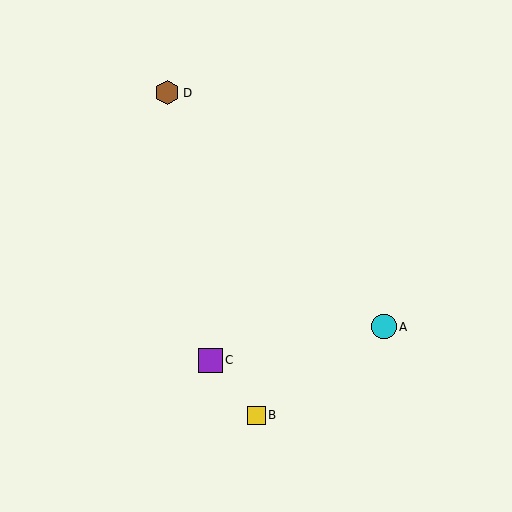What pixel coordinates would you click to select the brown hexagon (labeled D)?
Click at (167, 93) to select the brown hexagon D.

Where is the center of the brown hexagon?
The center of the brown hexagon is at (167, 93).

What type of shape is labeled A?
Shape A is a cyan circle.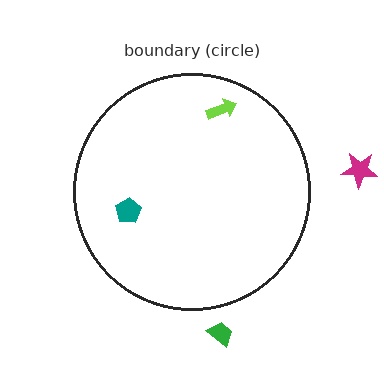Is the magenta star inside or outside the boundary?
Outside.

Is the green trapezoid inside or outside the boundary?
Outside.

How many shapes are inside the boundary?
2 inside, 2 outside.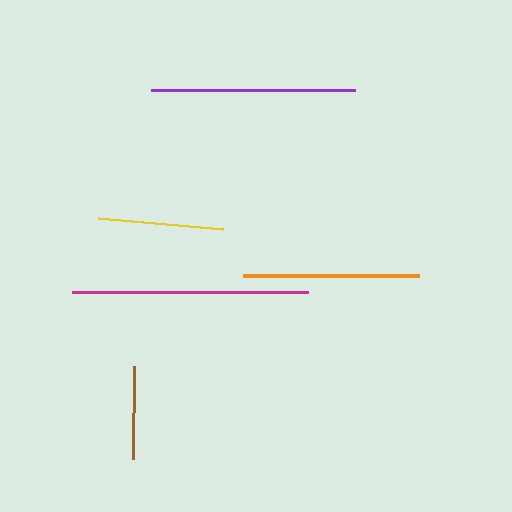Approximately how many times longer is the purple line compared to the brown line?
The purple line is approximately 2.2 times the length of the brown line.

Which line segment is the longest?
The magenta line is the longest at approximately 236 pixels.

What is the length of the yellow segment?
The yellow segment is approximately 125 pixels long.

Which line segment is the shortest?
The brown line is the shortest at approximately 93 pixels.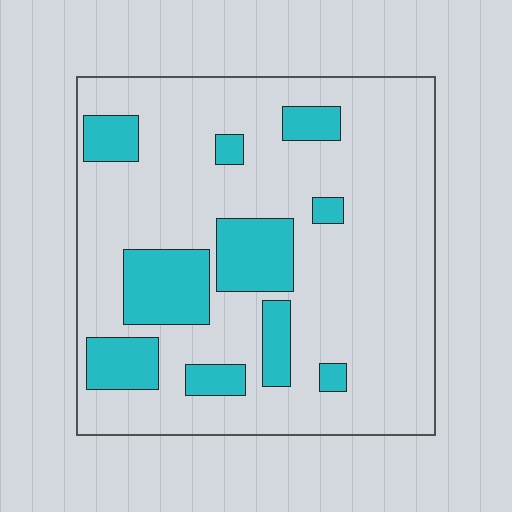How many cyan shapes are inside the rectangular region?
10.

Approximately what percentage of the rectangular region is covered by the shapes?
Approximately 20%.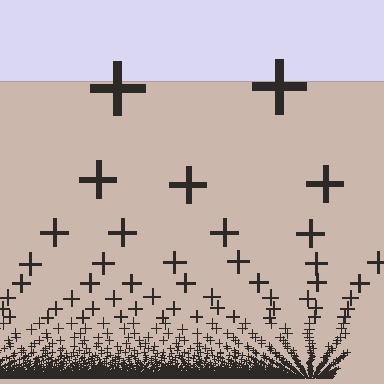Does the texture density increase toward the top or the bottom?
Density increases toward the bottom.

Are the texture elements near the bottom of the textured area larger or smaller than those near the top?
Smaller. The gradient is inverted — elements near the bottom are smaller and denser.